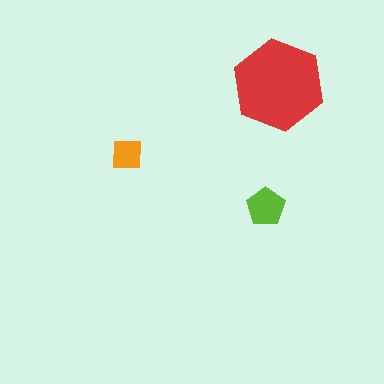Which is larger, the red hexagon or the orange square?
The red hexagon.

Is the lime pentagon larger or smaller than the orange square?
Larger.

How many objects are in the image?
There are 3 objects in the image.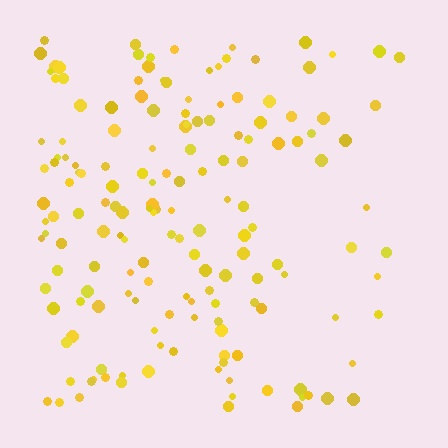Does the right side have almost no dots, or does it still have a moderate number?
Still a moderate number, just noticeably fewer than the left.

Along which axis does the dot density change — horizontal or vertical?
Horizontal.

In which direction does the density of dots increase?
From right to left, with the left side densest.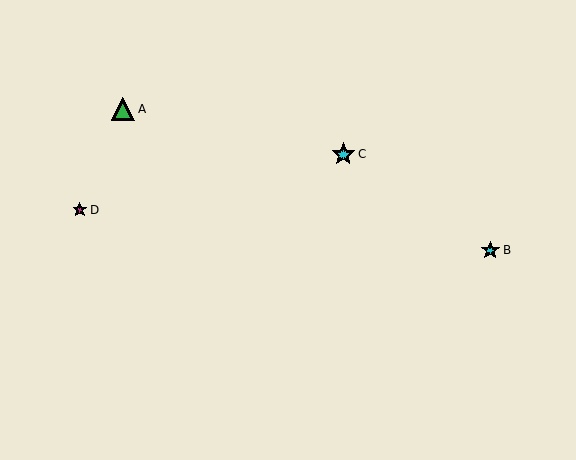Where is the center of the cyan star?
The center of the cyan star is at (343, 154).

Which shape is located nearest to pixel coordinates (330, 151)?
The cyan star (labeled C) at (343, 154) is nearest to that location.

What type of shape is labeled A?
Shape A is a green triangle.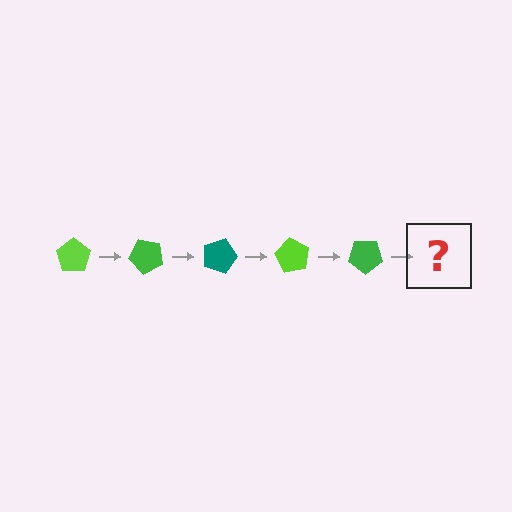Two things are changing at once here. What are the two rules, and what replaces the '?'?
The two rules are that it rotates 45 degrees each step and the color cycles through lime, green, and teal. The '?' should be a teal pentagon, rotated 225 degrees from the start.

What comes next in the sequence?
The next element should be a teal pentagon, rotated 225 degrees from the start.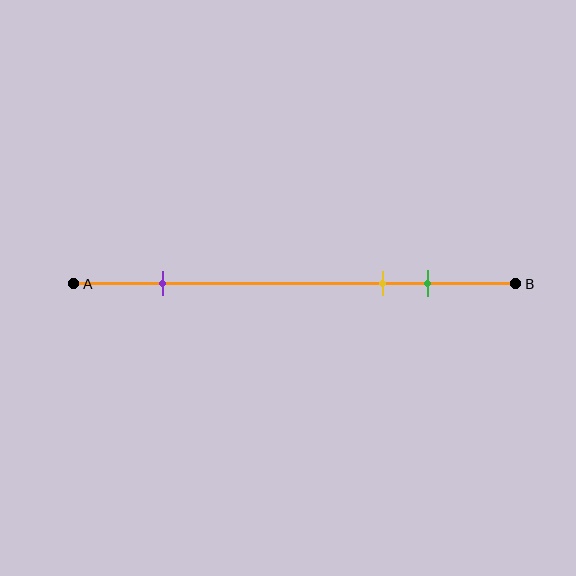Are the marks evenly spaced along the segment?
No, the marks are not evenly spaced.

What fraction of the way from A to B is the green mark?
The green mark is approximately 80% (0.8) of the way from A to B.